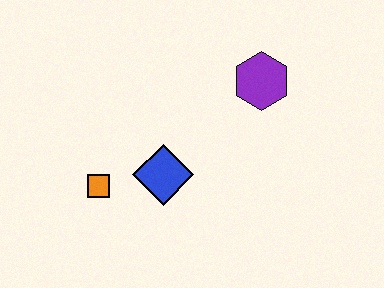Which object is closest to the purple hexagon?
The blue diamond is closest to the purple hexagon.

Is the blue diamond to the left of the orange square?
No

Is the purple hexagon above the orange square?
Yes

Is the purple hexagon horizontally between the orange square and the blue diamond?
No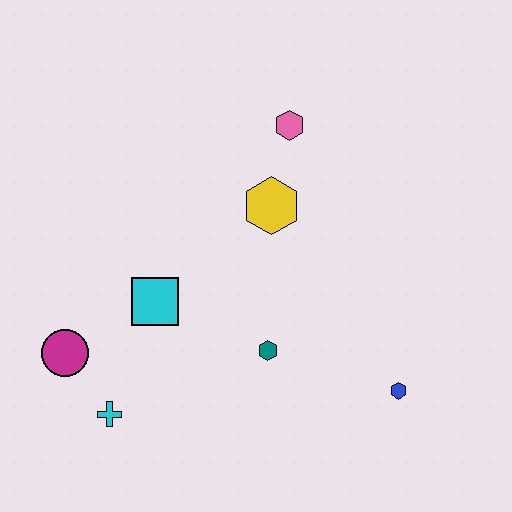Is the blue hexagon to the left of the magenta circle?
No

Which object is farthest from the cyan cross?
The pink hexagon is farthest from the cyan cross.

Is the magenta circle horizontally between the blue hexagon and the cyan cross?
No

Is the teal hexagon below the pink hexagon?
Yes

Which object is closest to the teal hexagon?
The cyan square is closest to the teal hexagon.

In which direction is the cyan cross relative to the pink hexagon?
The cyan cross is below the pink hexagon.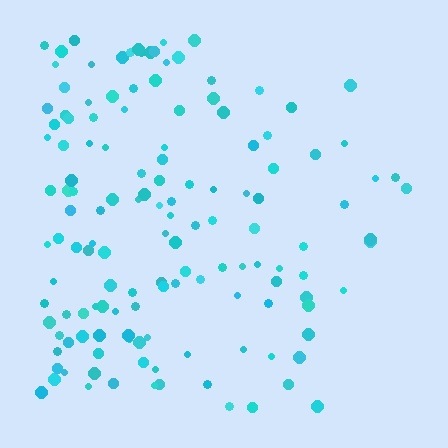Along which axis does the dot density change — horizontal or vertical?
Horizontal.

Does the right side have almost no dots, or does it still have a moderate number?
Still a moderate number, just noticeably fewer than the left.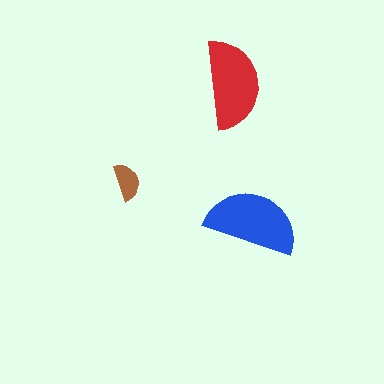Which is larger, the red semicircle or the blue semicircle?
The blue one.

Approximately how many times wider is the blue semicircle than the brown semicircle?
About 2.5 times wider.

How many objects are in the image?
There are 3 objects in the image.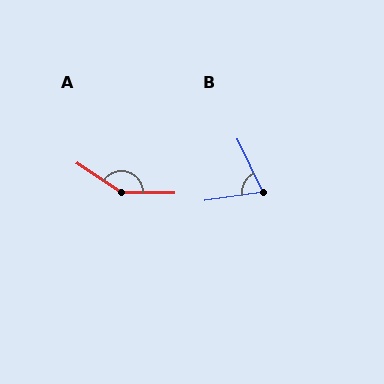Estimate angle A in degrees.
Approximately 147 degrees.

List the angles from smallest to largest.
B (72°), A (147°).